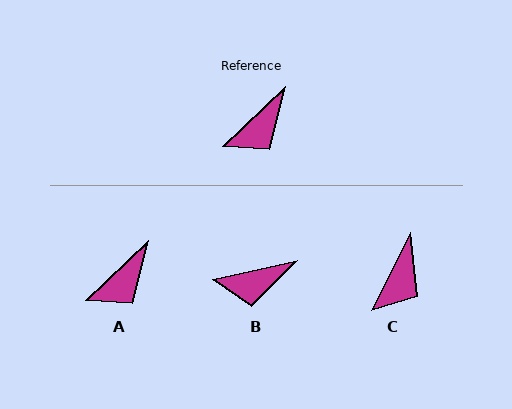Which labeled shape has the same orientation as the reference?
A.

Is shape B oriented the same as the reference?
No, it is off by about 31 degrees.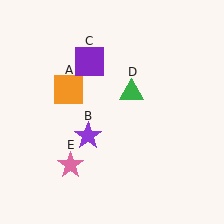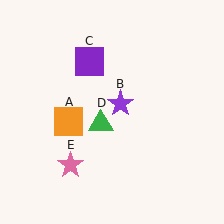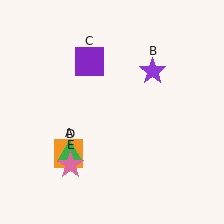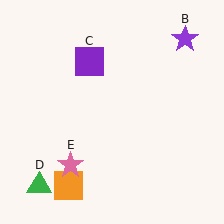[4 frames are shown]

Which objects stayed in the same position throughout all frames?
Purple square (object C) and pink star (object E) remained stationary.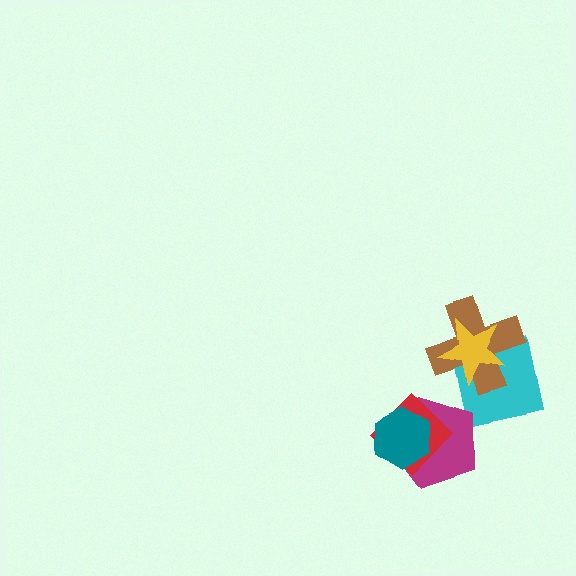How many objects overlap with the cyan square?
2 objects overlap with the cyan square.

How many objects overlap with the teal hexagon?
2 objects overlap with the teal hexagon.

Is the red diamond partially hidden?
Yes, it is partially covered by another shape.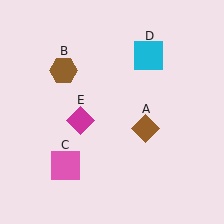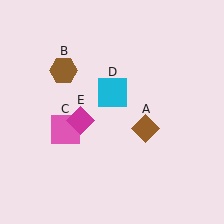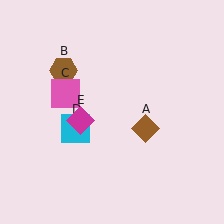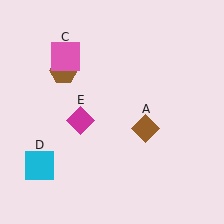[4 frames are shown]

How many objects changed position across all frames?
2 objects changed position: pink square (object C), cyan square (object D).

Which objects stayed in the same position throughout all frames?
Brown diamond (object A) and brown hexagon (object B) and magenta diamond (object E) remained stationary.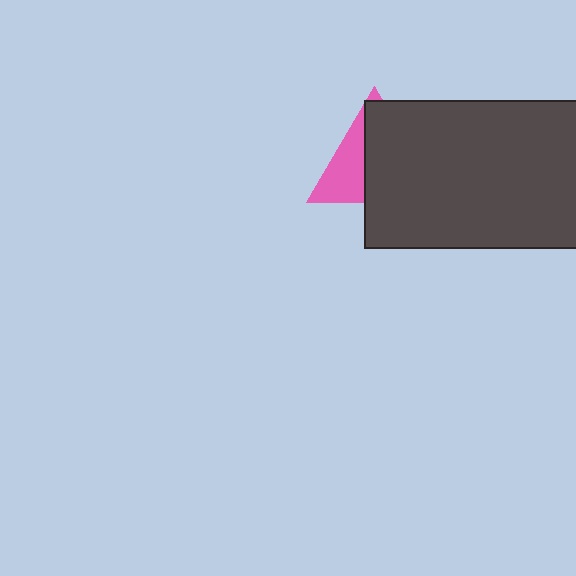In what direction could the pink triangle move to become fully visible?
The pink triangle could move left. That would shift it out from behind the dark gray rectangle entirely.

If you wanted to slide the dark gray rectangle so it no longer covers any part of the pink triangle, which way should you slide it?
Slide it right — that is the most direct way to separate the two shapes.